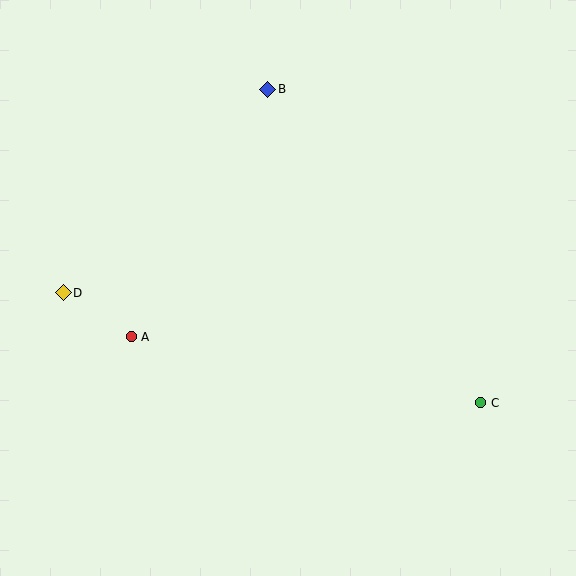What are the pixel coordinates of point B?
Point B is at (268, 89).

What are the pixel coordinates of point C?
Point C is at (481, 403).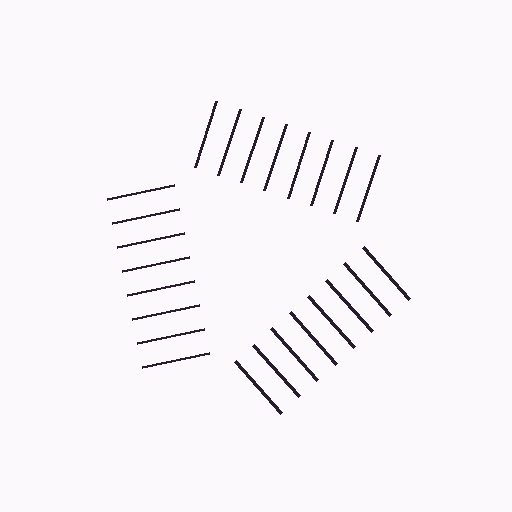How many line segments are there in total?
24 — 8 along each of the 3 edges.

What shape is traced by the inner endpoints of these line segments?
An illusory triangle — the line segments terminate on its edges but no continuous stroke is drawn.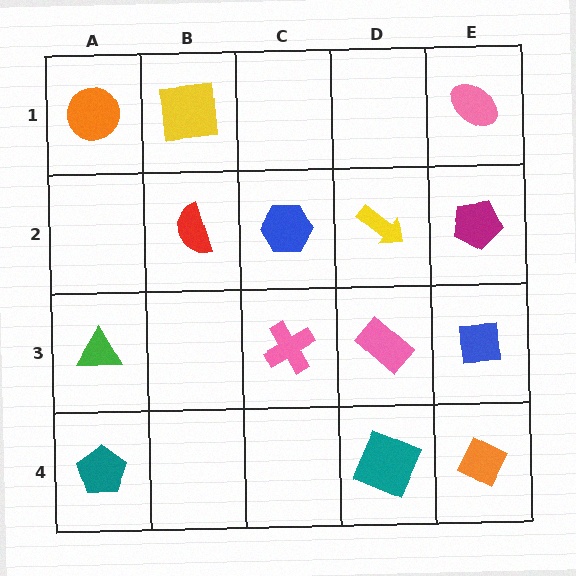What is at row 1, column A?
An orange circle.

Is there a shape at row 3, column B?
No, that cell is empty.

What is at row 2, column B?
A red semicircle.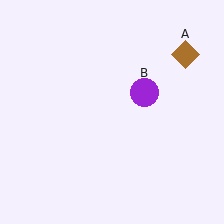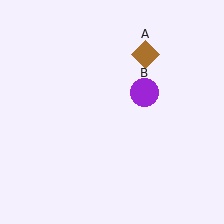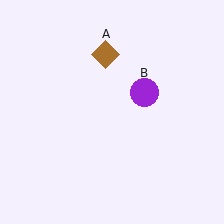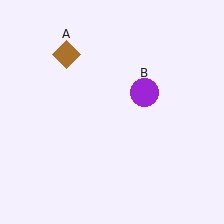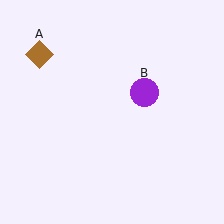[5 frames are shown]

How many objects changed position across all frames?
1 object changed position: brown diamond (object A).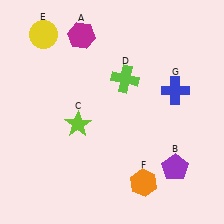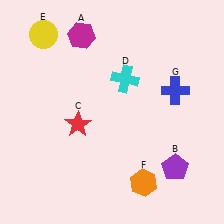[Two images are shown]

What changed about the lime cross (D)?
In Image 1, D is lime. In Image 2, it changed to cyan.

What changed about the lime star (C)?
In Image 1, C is lime. In Image 2, it changed to red.